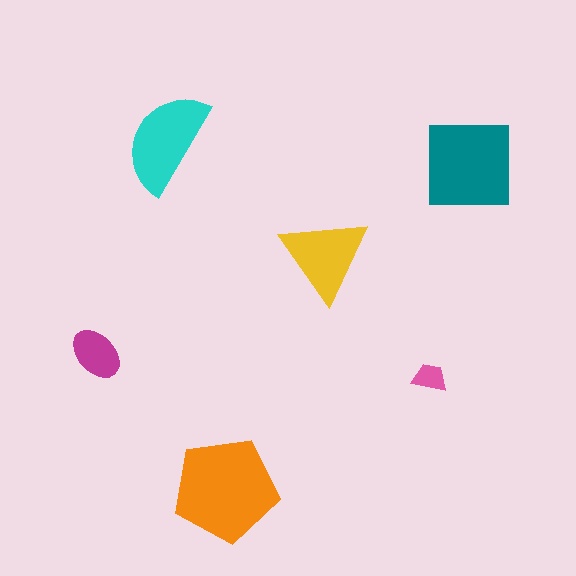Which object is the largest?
The orange pentagon.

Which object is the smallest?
The pink trapezoid.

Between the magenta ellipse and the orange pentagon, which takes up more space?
The orange pentagon.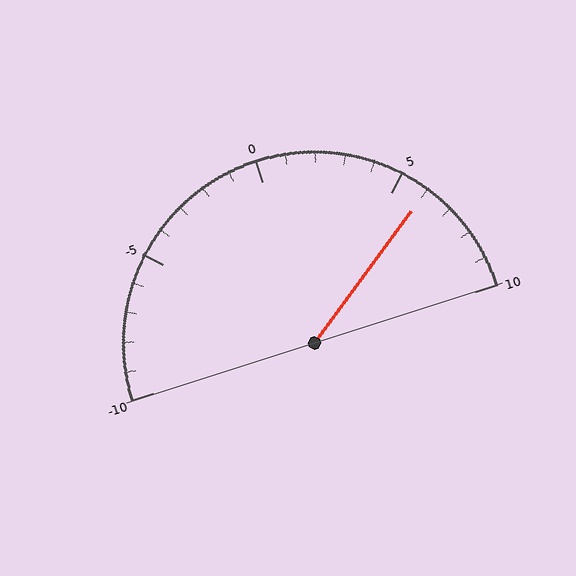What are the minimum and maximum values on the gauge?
The gauge ranges from -10 to 10.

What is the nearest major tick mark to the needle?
The nearest major tick mark is 5.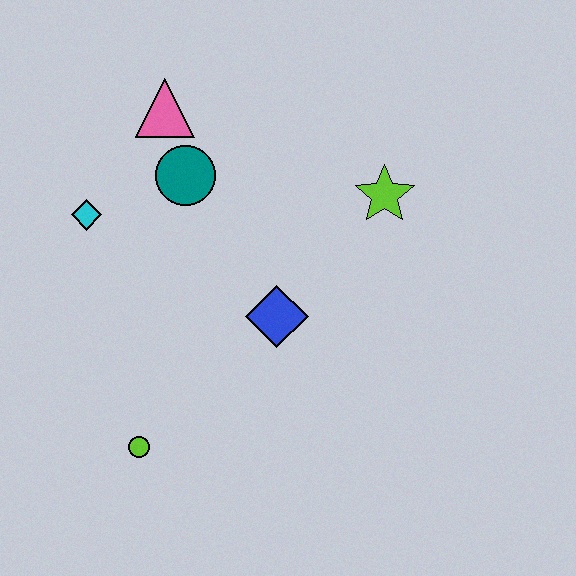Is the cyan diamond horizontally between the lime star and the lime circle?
No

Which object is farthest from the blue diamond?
The pink triangle is farthest from the blue diamond.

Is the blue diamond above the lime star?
No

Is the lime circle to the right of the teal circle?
No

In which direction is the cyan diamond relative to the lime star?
The cyan diamond is to the left of the lime star.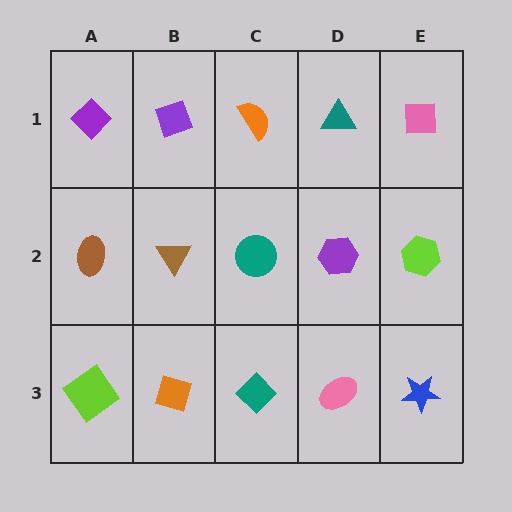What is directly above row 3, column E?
A lime hexagon.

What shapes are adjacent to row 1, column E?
A lime hexagon (row 2, column E), a teal triangle (row 1, column D).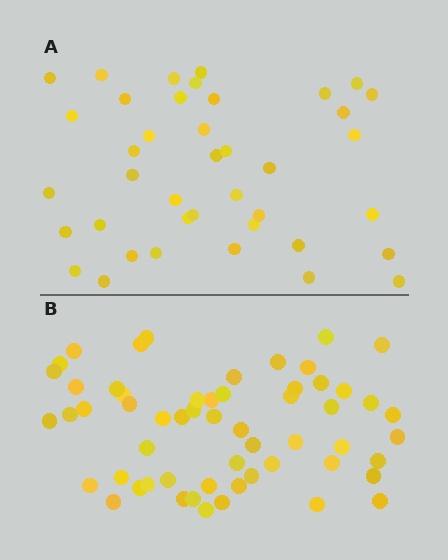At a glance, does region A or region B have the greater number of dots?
Region B (the bottom region) has more dots.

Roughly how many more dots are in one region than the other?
Region B has approximately 15 more dots than region A.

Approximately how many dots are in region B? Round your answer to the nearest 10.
About 60 dots. (The exact count is 57, which rounds to 60.)